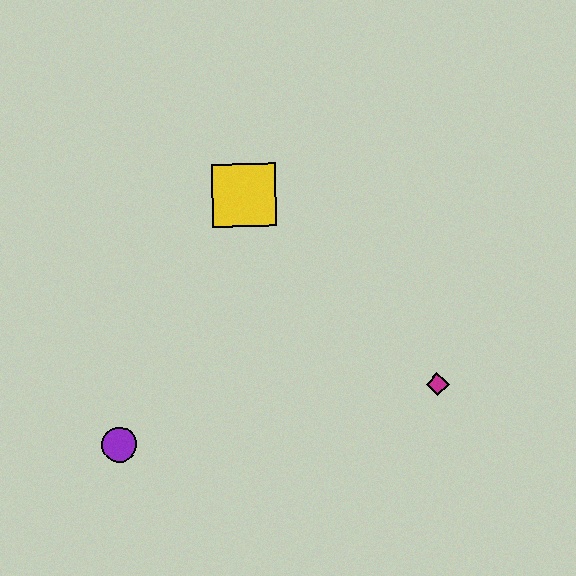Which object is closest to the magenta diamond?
The yellow square is closest to the magenta diamond.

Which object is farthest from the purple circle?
The magenta diamond is farthest from the purple circle.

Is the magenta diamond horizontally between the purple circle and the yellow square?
No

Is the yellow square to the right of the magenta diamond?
No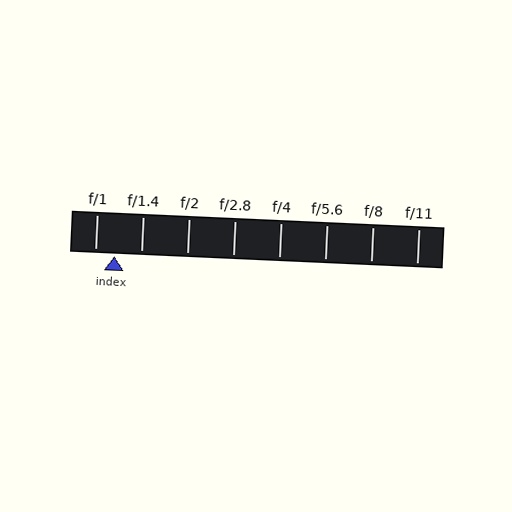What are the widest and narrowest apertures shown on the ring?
The widest aperture shown is f/1 and the narrowest is f/11.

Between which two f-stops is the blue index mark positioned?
The index mark is between f/1 and f/1.4.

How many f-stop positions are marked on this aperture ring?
There are 8 f-stop positions marked.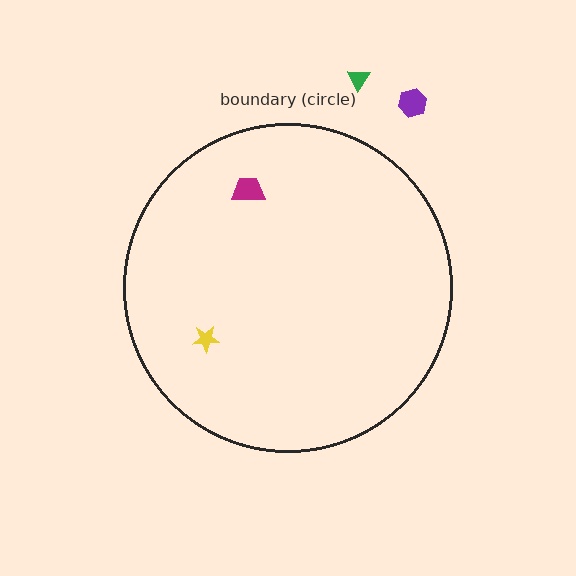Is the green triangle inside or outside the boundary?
Outside.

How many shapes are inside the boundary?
2 inside, 2 outside.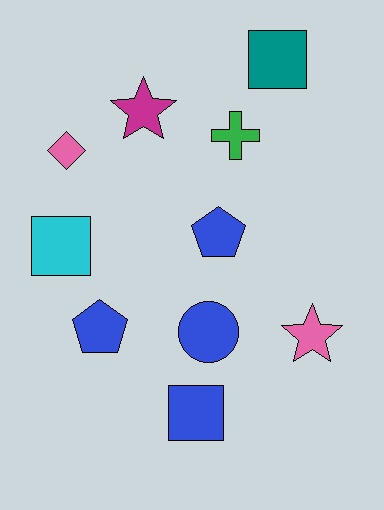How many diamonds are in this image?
There is 1 diamond.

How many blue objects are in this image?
There are 4 blue objects.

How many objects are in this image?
There are 10 objects.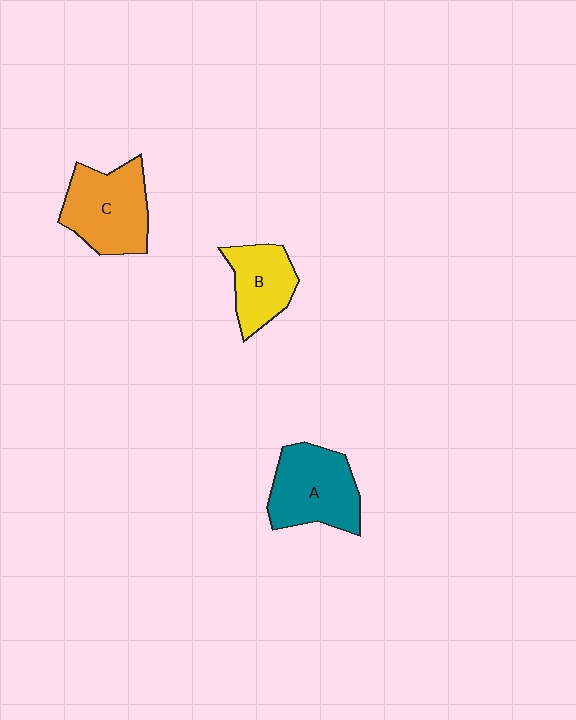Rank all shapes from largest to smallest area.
From largest to smallest: C (orange), A (teal), B (yellow).